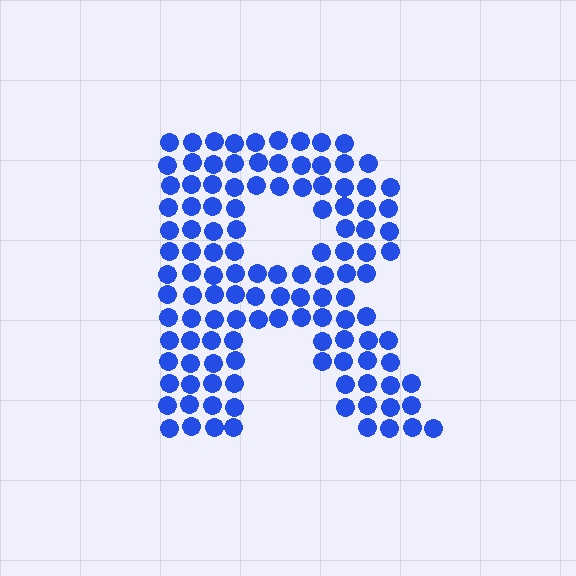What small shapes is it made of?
It is made of small circles.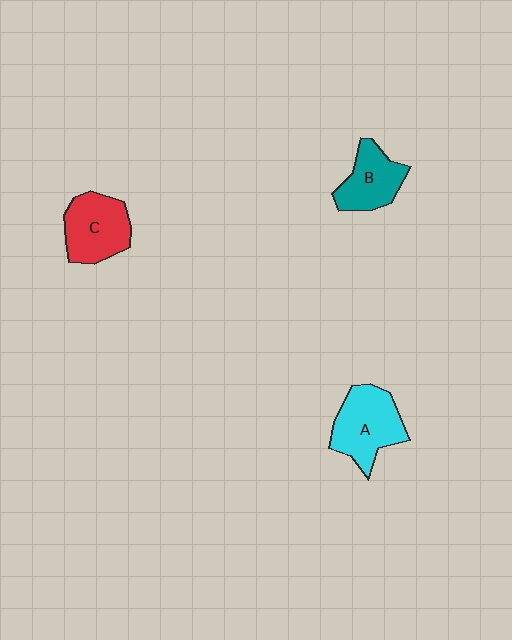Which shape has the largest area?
Shape A (cyan).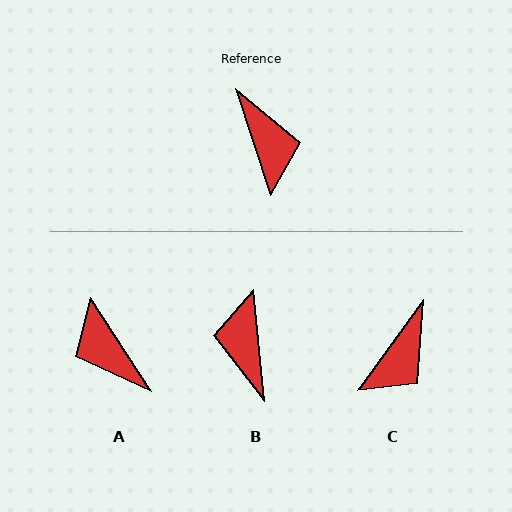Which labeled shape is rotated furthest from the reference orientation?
B, about 168 degrees away.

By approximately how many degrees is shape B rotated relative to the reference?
Approximately 168 degrees counter-clockwise.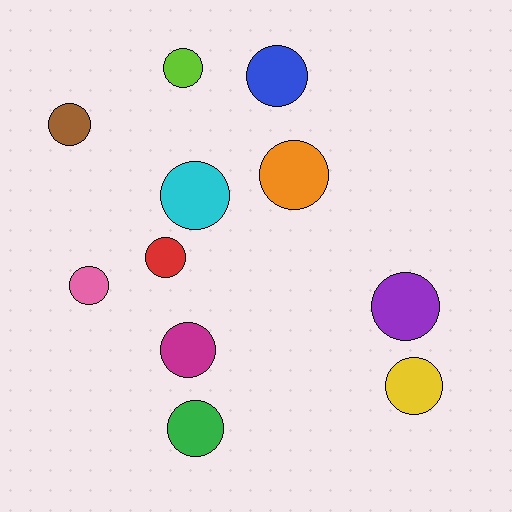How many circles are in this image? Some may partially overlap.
There are 11 circles.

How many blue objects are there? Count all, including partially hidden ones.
There is 1 blue object.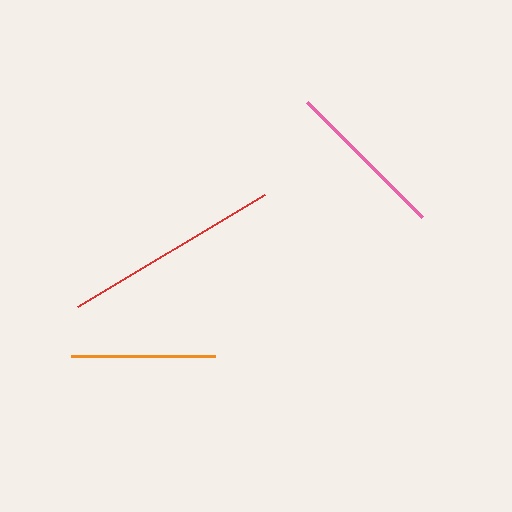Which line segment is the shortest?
The orange line is the shortest at approximately 144 pixels.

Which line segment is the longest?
The red line is the longest at approximately 219 pixels.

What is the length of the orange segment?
The orange segment is approximately 144 pixels long.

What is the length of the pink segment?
The pink segment is approximately 162 pixels long.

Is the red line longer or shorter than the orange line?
The red line is longer than the orange line.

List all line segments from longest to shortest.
From longest to shortest: red, pink, orange.